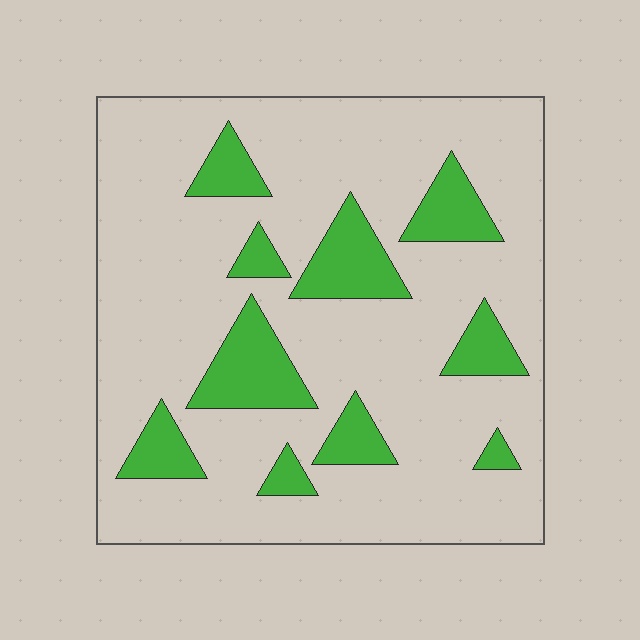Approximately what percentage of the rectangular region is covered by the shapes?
Approximately 20%.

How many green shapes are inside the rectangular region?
10.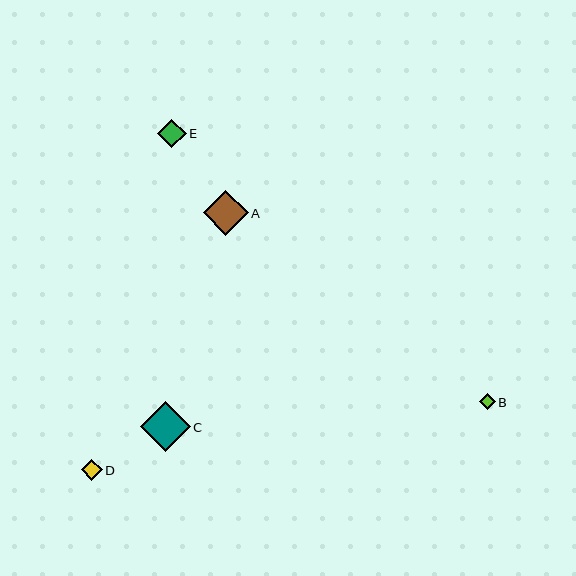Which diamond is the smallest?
Diamond B is the smallest with a size of approximately 16 pixels.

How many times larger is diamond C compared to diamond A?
Diamond C is approximately 1.1 times the size of diamond A.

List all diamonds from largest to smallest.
From largest to smallest: C, A, E, D, B.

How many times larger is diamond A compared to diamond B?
Diamond A is approximately 2.8 times the size of diamond B.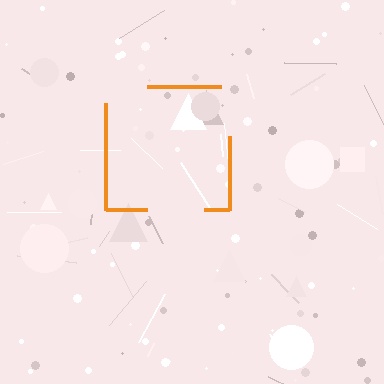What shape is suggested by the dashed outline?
The dashed outline suggests a square.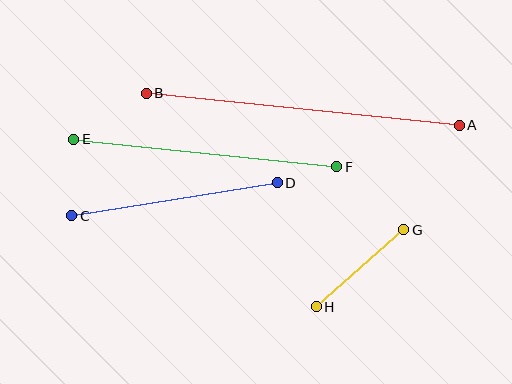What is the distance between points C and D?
The distance is approximately 208 pixels.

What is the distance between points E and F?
The distance is approximately 265 pixels.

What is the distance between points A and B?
The distance is approximately 315 pixels.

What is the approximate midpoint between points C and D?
The midpoint is at approximately (175, 199) pixels.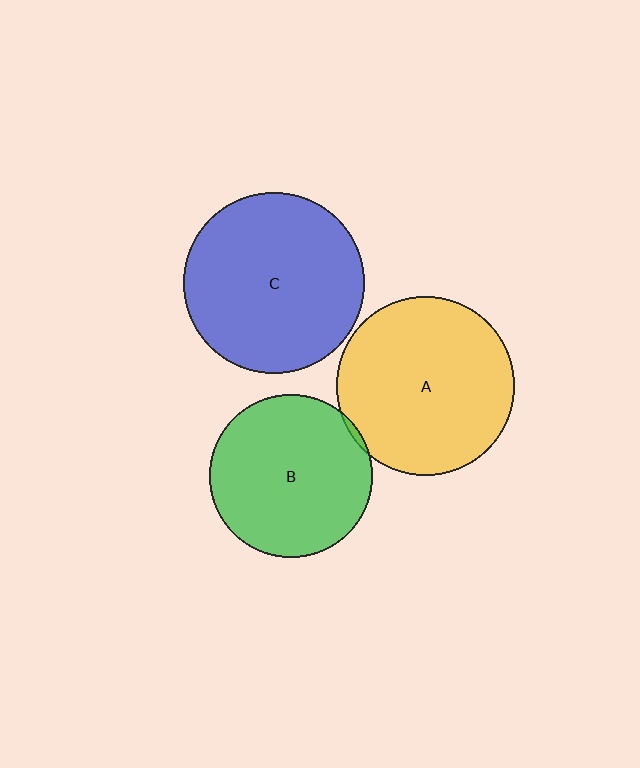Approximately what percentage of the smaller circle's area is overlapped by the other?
Approximately 5%.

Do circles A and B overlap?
Yes.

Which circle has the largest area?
Circle C (blue).